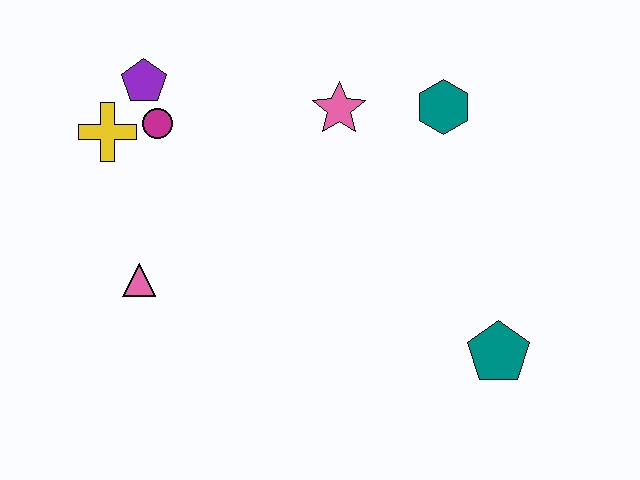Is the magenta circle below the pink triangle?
No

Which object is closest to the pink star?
The teal hexagon is closest to the pink star.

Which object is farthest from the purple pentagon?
The teal pentagon is farthest from the purple pentagon.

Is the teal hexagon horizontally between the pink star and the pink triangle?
No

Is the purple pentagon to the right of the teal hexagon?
No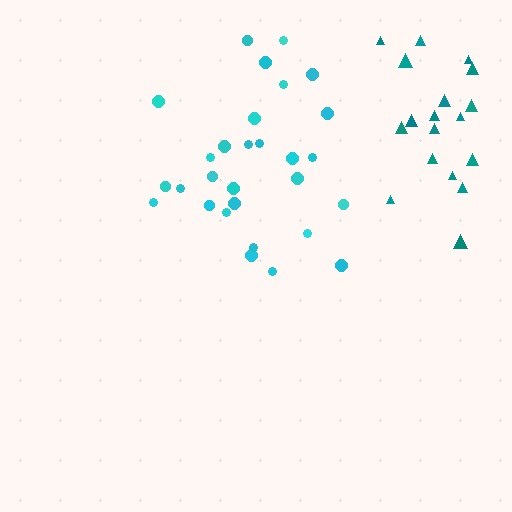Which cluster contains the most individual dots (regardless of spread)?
Cyan (29).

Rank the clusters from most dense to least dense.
cyan, teal.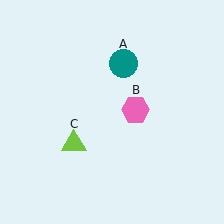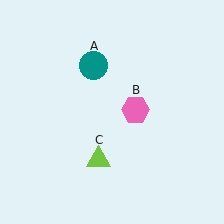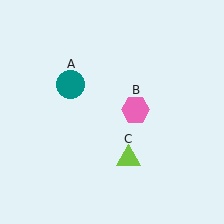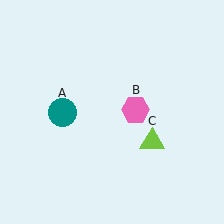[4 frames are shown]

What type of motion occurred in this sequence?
The teal circle (object A), lime triangle (object C) rotated counterclockwise around the center of the scene.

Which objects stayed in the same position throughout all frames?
Pink hexagon (object B) remained stationary.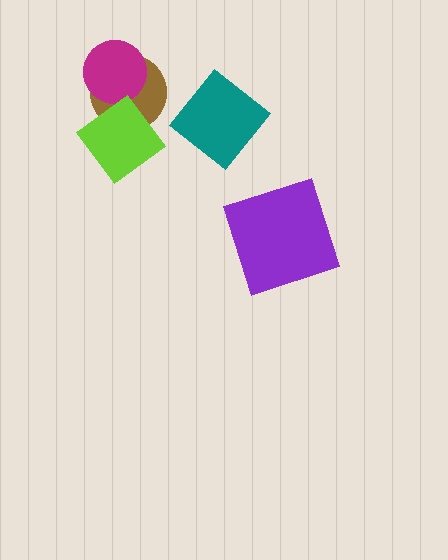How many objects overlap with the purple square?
0 objects overlap with the purple square.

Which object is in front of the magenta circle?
The lime diamond is in front of the magenta circle.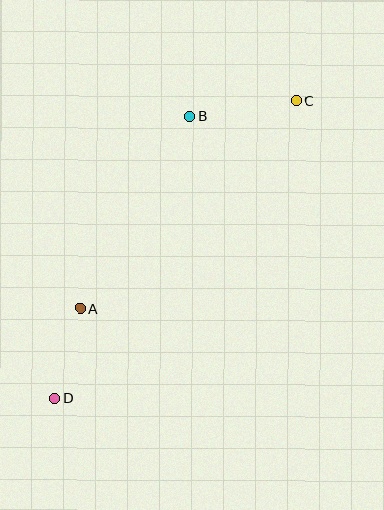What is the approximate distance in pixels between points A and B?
The distance between A and B is approximately 221 pixels.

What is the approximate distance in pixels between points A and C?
The distance between A and C is approximately 299 pixels.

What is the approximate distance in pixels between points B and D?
The distance between B and D is approximately 313 pixels.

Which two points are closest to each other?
Points A and D are closest to each other.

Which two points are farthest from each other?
Points C and D are farthest from each other.